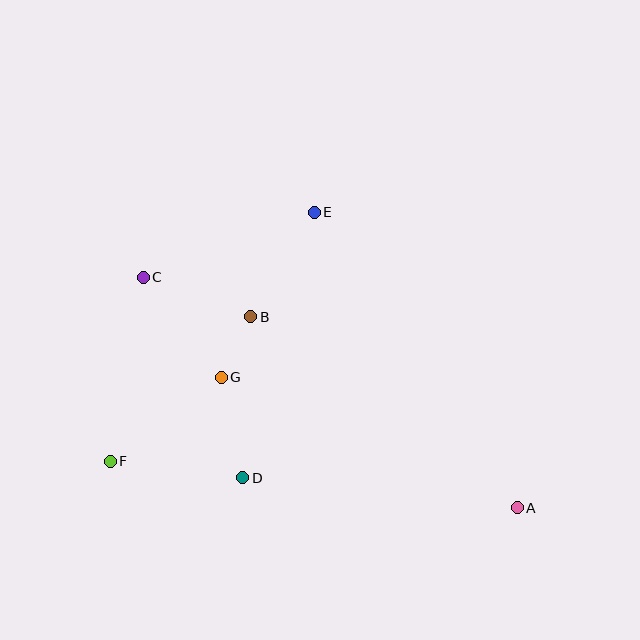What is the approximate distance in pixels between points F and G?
The distance between F and G is approximately 139 pixels.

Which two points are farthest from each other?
Points A and C are farthest from each other.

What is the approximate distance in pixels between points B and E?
The distance between B and E is approximately 122 pixels.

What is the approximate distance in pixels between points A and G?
The distance between A and G is approximately 324 pixels.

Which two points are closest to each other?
Points B and G are closest to each other.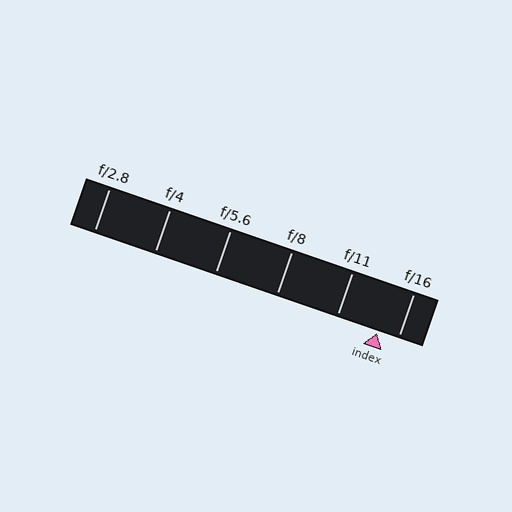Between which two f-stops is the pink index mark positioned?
The index mark is between f/11 and f/16.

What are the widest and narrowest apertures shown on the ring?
The widest aperture shown is f/2.8 and the narrowest is f/16.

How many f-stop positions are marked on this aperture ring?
There are 6 f-stop positions marked.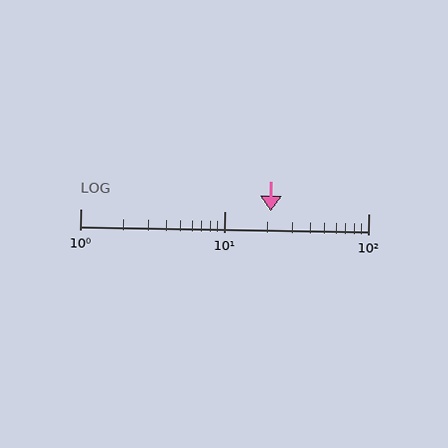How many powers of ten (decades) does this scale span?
The scale spans 2 decades, from 1 to 100.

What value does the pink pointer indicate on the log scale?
The pointer indicates approximately 21.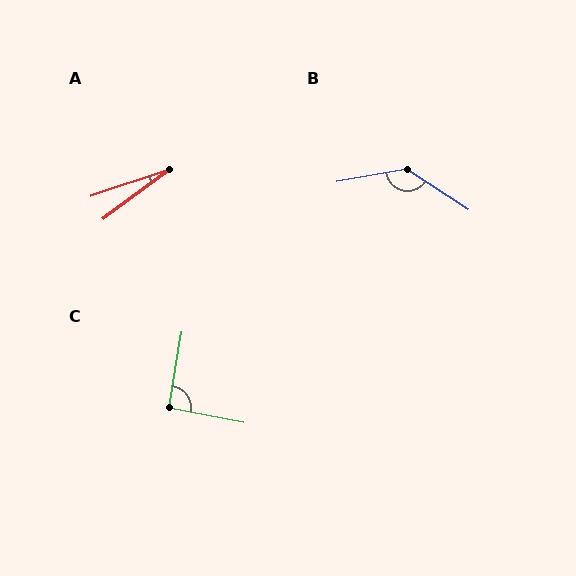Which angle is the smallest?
A, at approximately 18 degrees.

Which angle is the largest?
B, at approximately 137 degrees.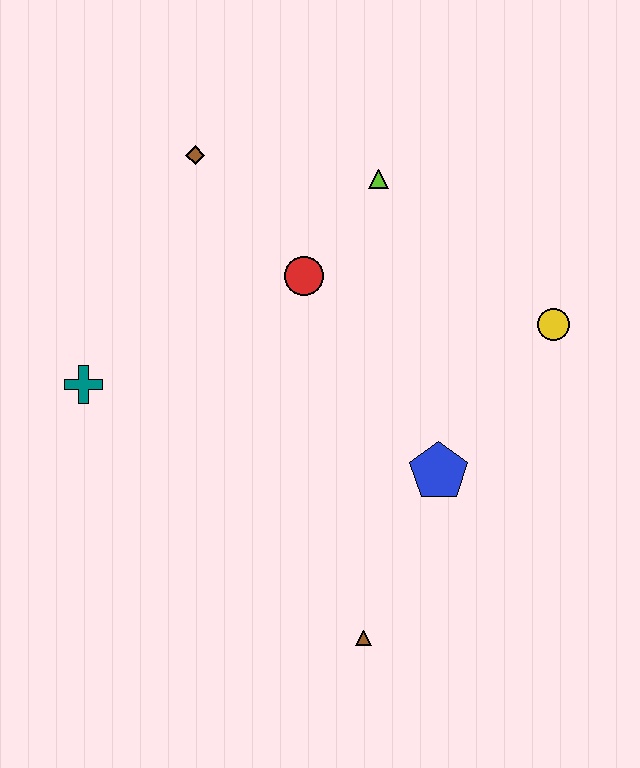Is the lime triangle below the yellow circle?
No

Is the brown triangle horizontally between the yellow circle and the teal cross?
Yes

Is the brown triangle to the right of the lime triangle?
No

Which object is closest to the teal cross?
The red circle is closest to the teal cross.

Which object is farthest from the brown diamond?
The brown triangle is farthest from the brown diamond.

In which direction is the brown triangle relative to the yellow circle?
The brown triangle is below the yellow circle.